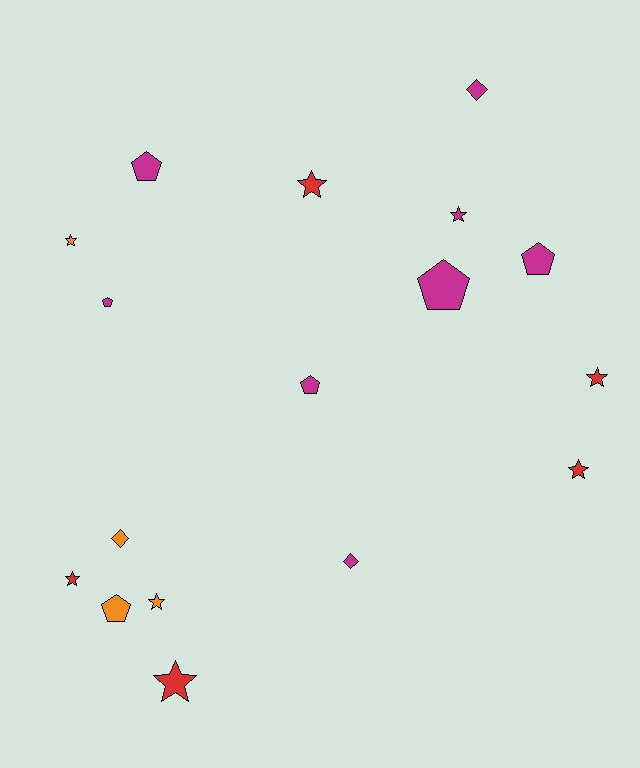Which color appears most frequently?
Magenta, with 8 objects.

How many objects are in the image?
There are 17 objects.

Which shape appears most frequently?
Star, with 8 objects.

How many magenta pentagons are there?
There are 5 magenta pentagons.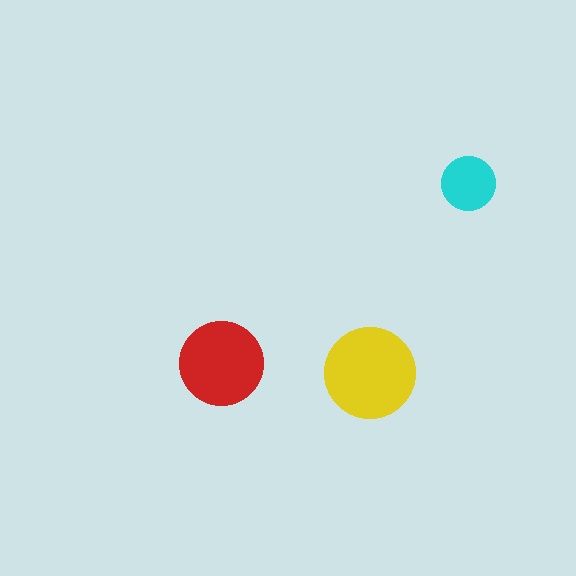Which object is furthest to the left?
The red circle is leftmost.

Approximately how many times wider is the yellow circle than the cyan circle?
About 1.5 times wider.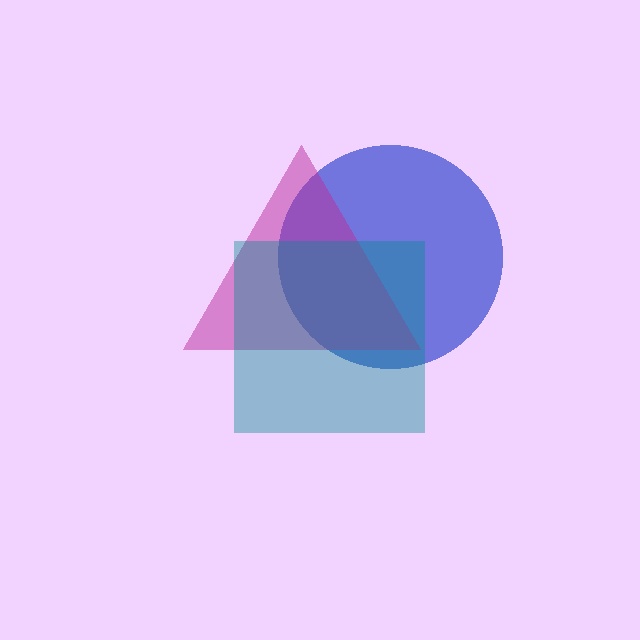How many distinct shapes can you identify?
There are 3 distinct shapes: a blue circle, a magenta triangle, a teal square.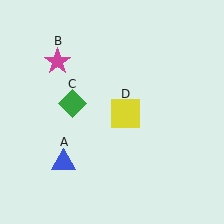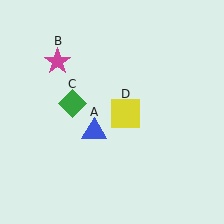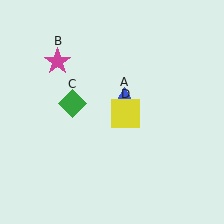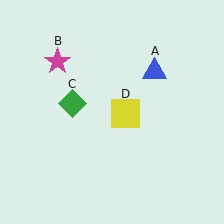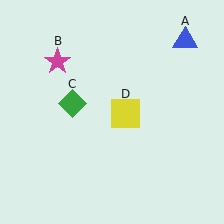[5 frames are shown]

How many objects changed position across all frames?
1 object changed position: blue triangle (object A).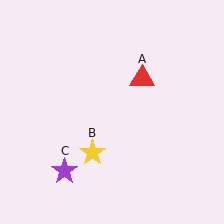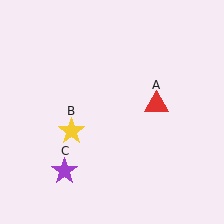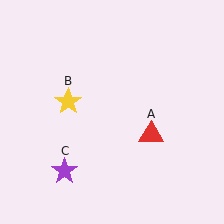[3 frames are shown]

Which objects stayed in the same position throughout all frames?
Purple star (object C) remained stationary.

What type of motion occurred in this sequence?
The red triangle (object A), yellow star (object B) rotated clockwise around the center of the scene.